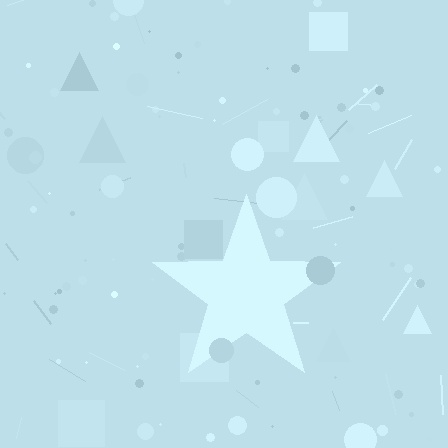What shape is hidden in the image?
A star is hidden in the image.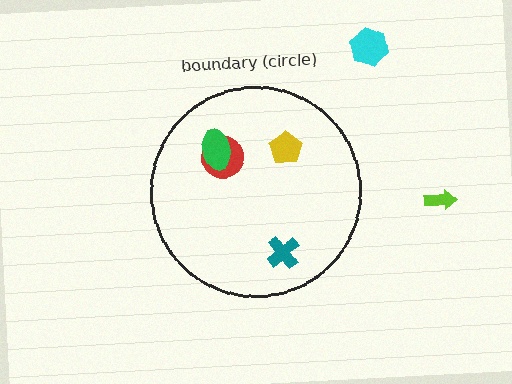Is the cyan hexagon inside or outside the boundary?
Outside.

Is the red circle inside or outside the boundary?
Inside.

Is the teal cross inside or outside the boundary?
Inside.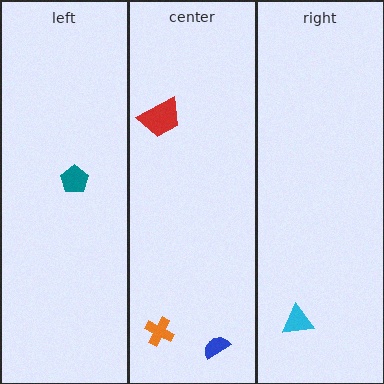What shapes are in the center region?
The blue semicircle, the red trapezoid, the orange cross.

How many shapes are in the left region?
1.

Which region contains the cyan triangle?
The right region.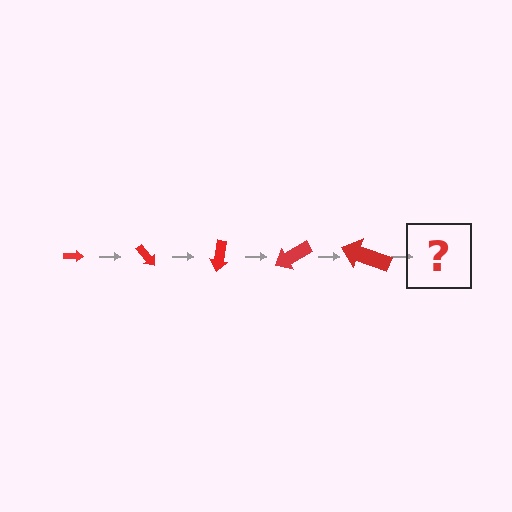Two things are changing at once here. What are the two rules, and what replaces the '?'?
The two rules are that the arrow grows larger each step and it rotates 50 degrees each step. The '?' should be an arrow, larger than the previous one and rotated 250 degrees from the start.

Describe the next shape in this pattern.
It should be an arrow, larger than the previous one and rotated 250 degrees from the start.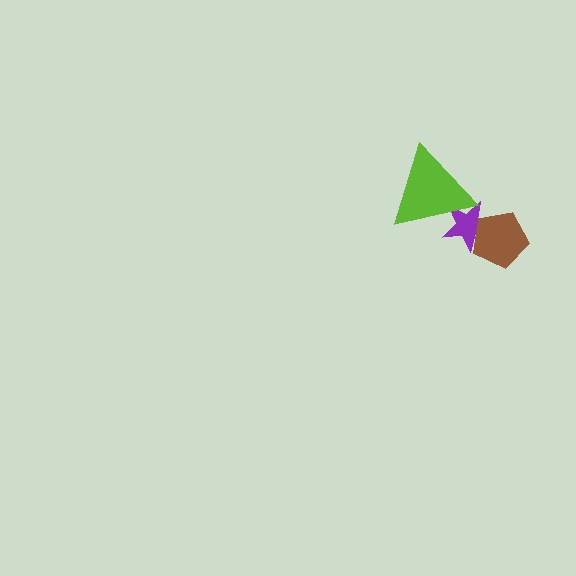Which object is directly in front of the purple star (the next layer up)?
The lime triangle is directly in front of the purple star.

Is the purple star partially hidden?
Yes, it is partially covered by another shape.